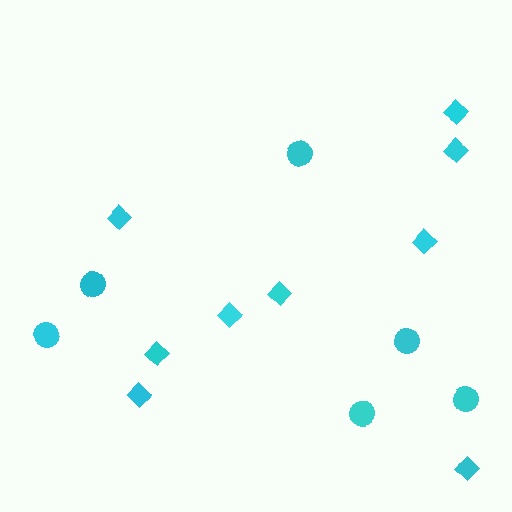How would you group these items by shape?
There are 2 groups: one group of circles (6) and one group of diamonds (9).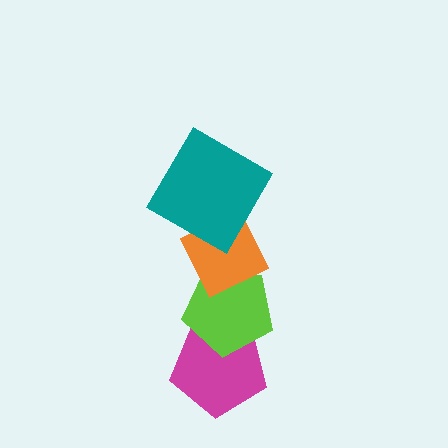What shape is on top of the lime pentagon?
The orange diamond is on top of the lime pentagon.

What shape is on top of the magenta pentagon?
The lime pentagon is on top of the magenta pentagon.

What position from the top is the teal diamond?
The teal diamond is 1st from the top.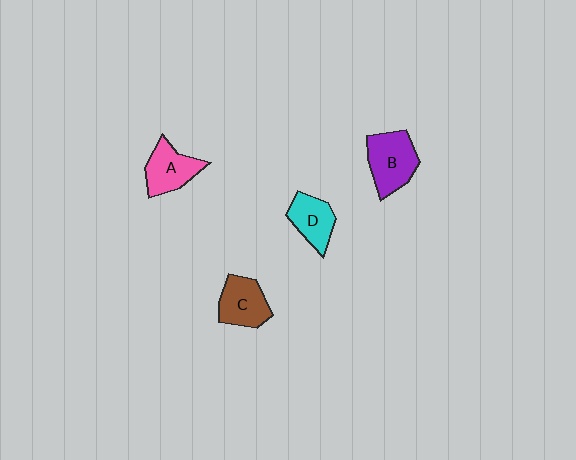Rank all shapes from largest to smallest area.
From largest to smallest: B (purple), A (pink), C (brown), D (cyan).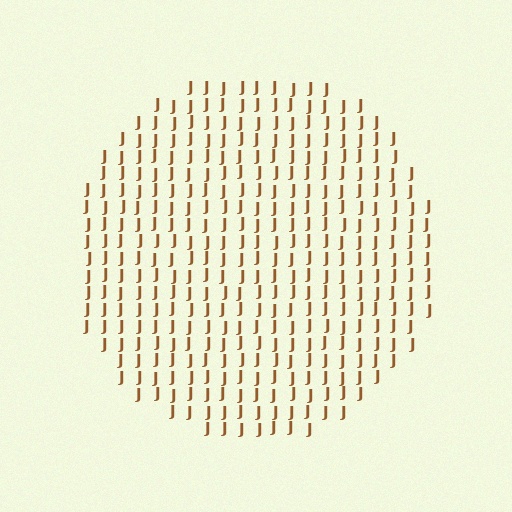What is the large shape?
The large shape is a circle.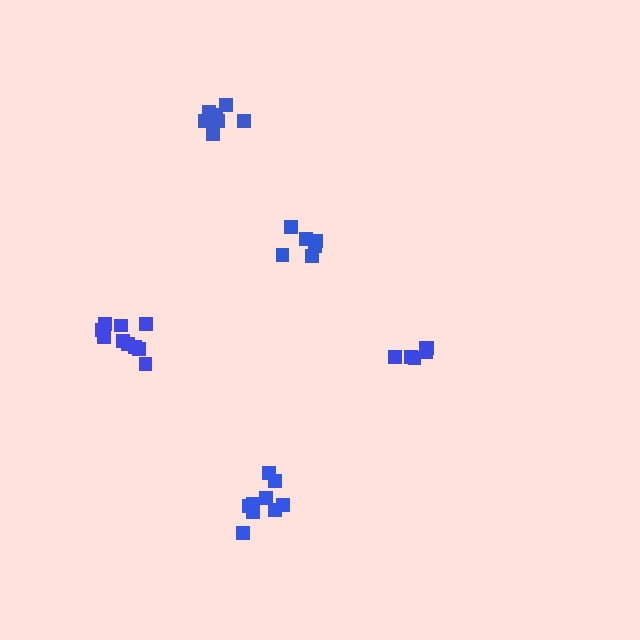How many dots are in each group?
Group 1: 10 dots, Group 2: 6 dots, Group 3: 8 dots, Group 4: 9 dots, Group 5: 6 dots (39 total).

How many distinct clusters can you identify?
There are 5 distinct clusters.